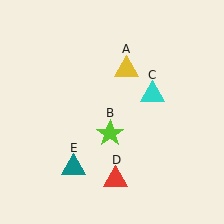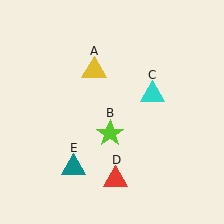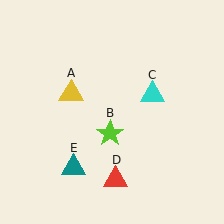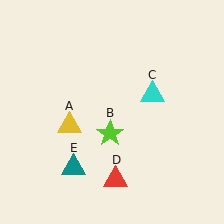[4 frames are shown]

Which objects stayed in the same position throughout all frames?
Lime star (object B) and cyan triangle (object C) and red triangle (object D) and teal triangle (object E) remained stationary.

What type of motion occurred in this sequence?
The yellow triangle (object A) rotated counterclockwise around the center of the scene.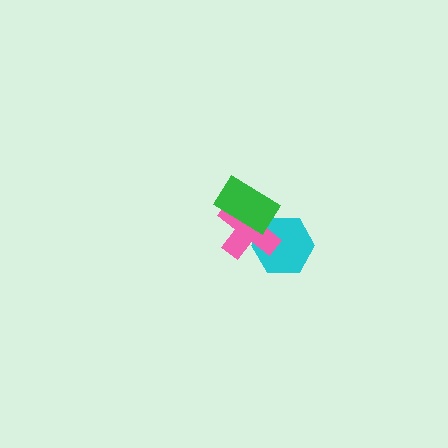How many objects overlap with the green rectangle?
1 object overlaps with the green rectangle.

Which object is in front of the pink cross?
The green rectangle is in front of the pink cross.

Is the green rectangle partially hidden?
No, no other shape covers it.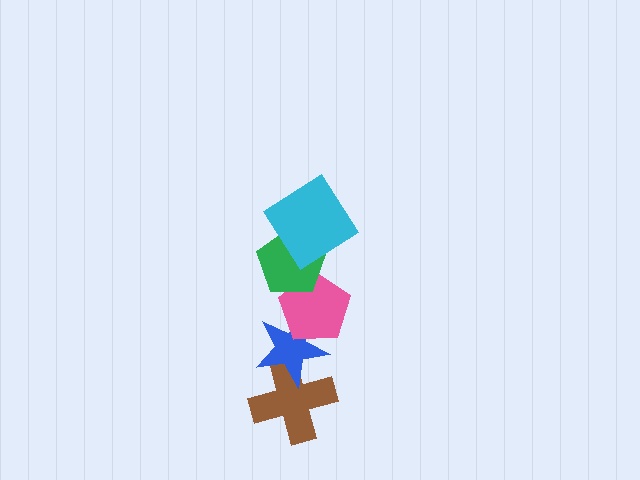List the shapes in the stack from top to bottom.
From top to bottom: the cyan diamond, the green pentagon, the pink pentagon, the blue star, the brown cross.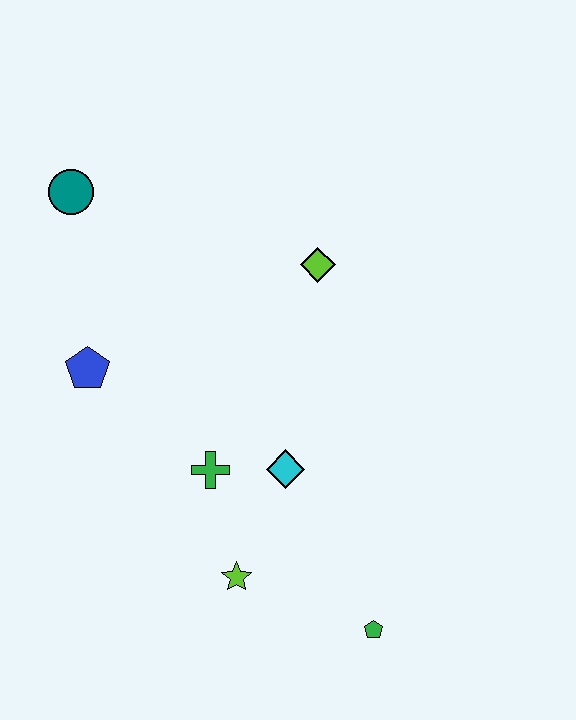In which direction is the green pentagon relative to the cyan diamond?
The green pentagon is below the cyan diamond.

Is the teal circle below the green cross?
No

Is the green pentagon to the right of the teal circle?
Yes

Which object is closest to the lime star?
The green cross is closest to the lime star.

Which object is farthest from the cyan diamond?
The teal circle is farthest from the cyan diamond.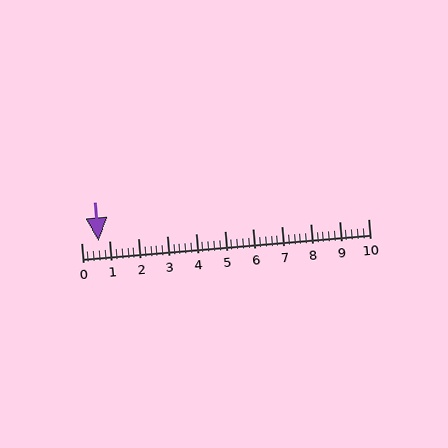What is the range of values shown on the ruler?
The ruler shows values from 0 to 10.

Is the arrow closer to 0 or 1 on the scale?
The arrow is closer to 1.